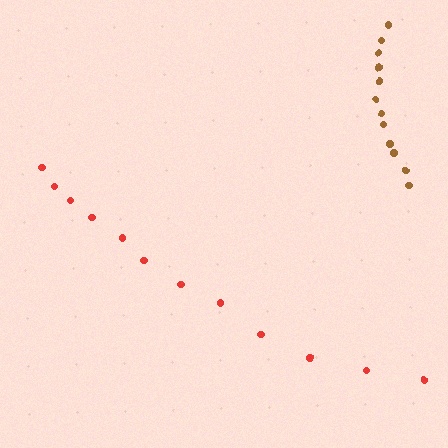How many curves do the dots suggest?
There are 2 distinct paths.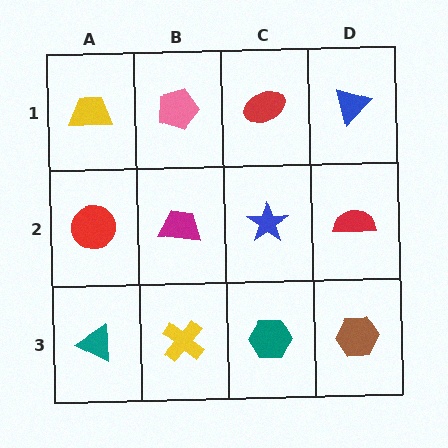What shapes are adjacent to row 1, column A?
A red circle (row 2, column A), a pink pentagon (row 1, column B).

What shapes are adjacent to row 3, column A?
A red circle (row 2, column A), a yellow cross (row 3, column B).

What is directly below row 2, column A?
A teal triangle.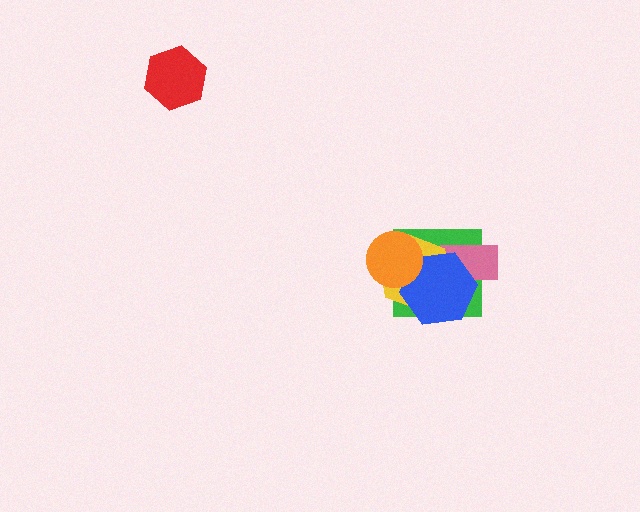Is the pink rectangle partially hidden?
Yes, it is partially covered by another shape.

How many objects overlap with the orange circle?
3 objects overlap with the orange circle.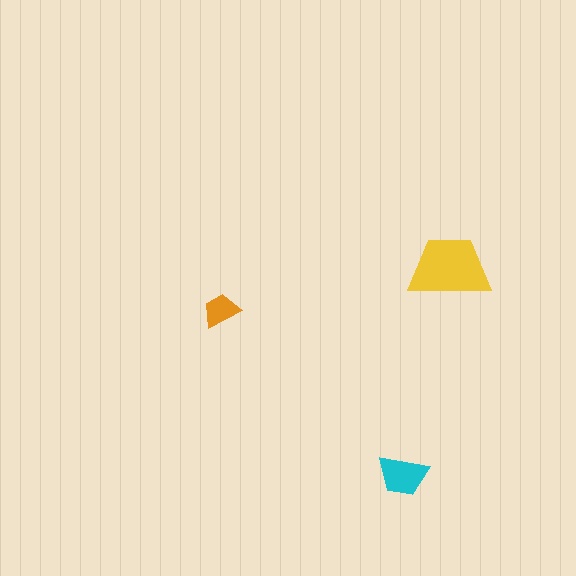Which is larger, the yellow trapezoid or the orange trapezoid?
The yellow one.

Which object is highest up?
The yellow trapezoid is topmost.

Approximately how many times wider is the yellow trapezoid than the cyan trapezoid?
About 1.5 times wider.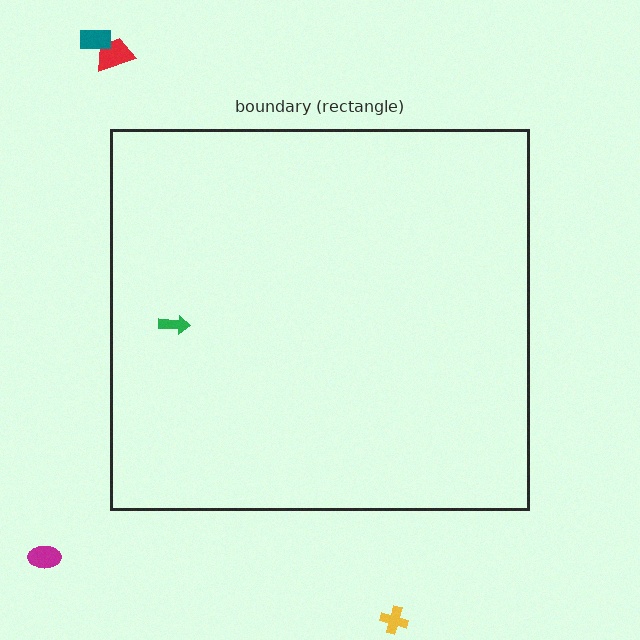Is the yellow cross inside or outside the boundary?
Outside.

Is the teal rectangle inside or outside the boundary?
Outside.